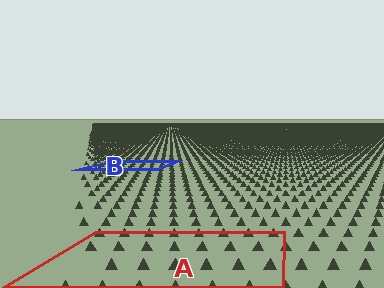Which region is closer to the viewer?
Region A is closer. The texture elements there are larger and more spread out.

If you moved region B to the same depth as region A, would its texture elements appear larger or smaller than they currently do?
They would appear larger. At a closer depth, the same texture elements are projected at a bigger on-screen size.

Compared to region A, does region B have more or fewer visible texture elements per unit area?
Region B has more texture elements per unit area — they are packed more densely because it is farther away.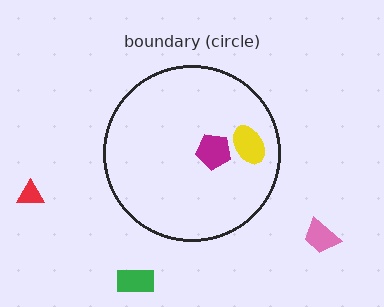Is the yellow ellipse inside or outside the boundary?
Inside.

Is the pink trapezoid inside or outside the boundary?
Outside.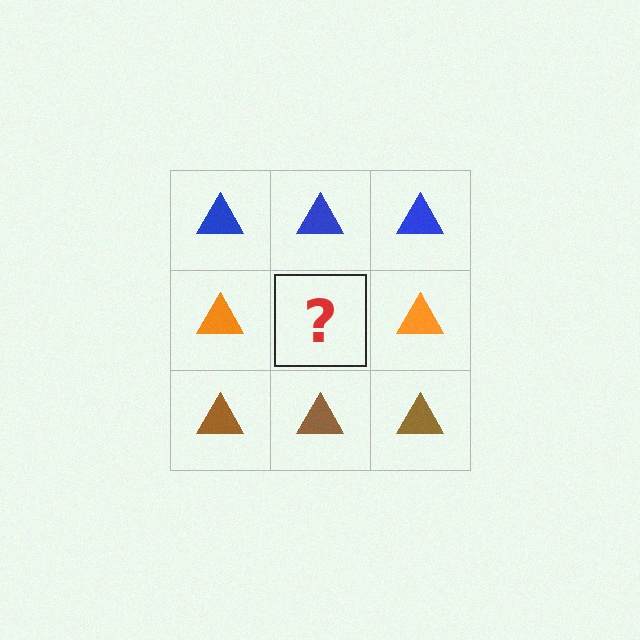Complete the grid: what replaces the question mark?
The question mark should be replaced with an orange triangle.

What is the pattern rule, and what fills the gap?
The rule is that each row has a consistent color. The gap should be filled with an orange triangle.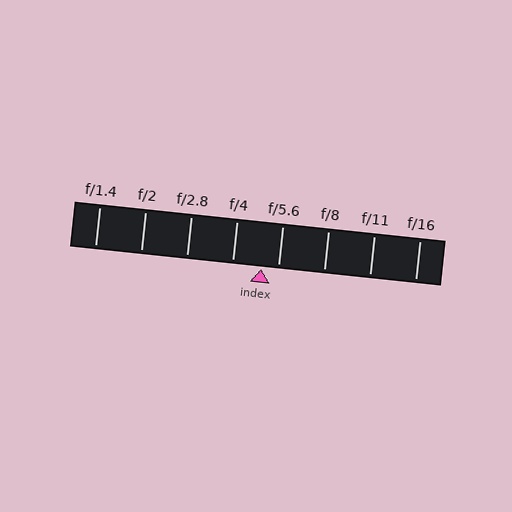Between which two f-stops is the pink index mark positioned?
The index mark is between f/4 and f/5.6.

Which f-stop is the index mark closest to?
The index mark is closest to f/5.6.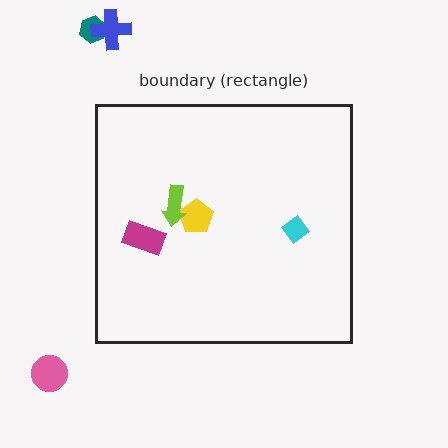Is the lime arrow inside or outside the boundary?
Inside.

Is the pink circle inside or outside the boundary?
Outside.